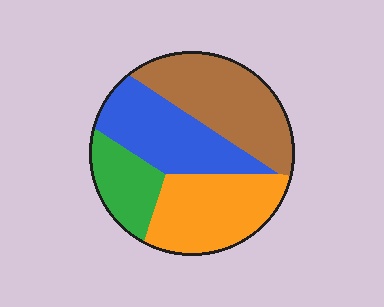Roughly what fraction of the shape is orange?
Orange covers roughly 30% of the shape.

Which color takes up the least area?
Green, at roughly 15%.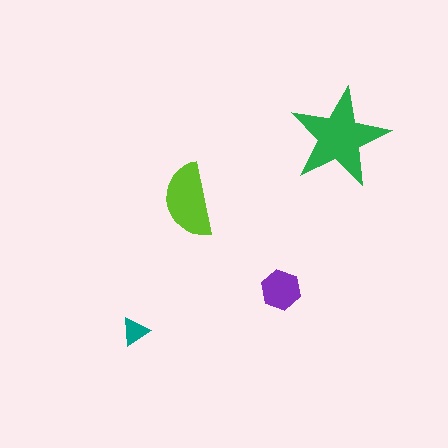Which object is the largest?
The green star.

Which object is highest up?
The green star is topmost.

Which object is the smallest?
The teal triangle.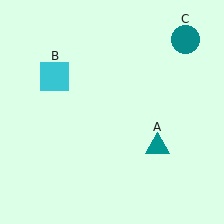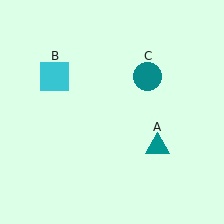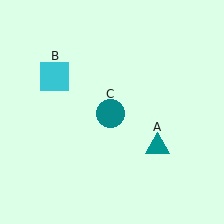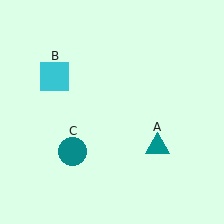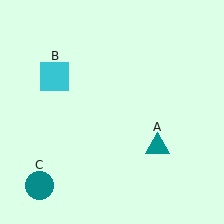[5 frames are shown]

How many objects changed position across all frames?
1 object changed position: teal circle (object C).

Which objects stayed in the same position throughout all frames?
Teal triangle (object A) and cyan square (object B) remained stationary.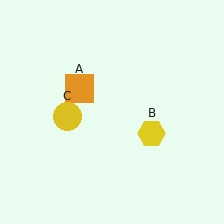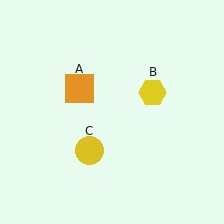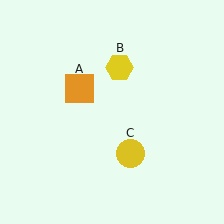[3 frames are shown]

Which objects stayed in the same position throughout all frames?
Orange square (object A) remained stationary.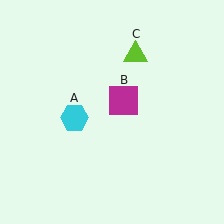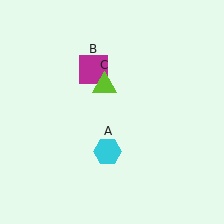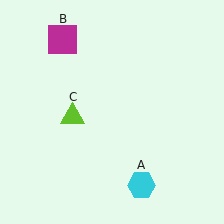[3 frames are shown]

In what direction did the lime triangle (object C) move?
The lime triangle (object C) moved down and to the left.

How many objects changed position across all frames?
3 objects changed position: cyan hexagon (object A), magenta square (object B), lime triangle (object C).